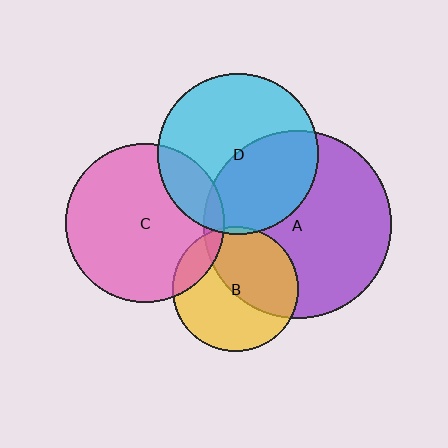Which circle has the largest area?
Circle A (purple).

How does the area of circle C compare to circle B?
Approximately 1.6 times.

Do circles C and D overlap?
Yes.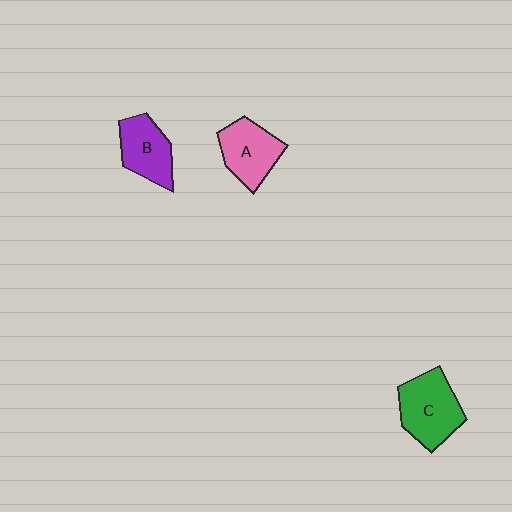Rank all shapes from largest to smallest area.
From largest to smallest: C (green), A (pink), B (purple).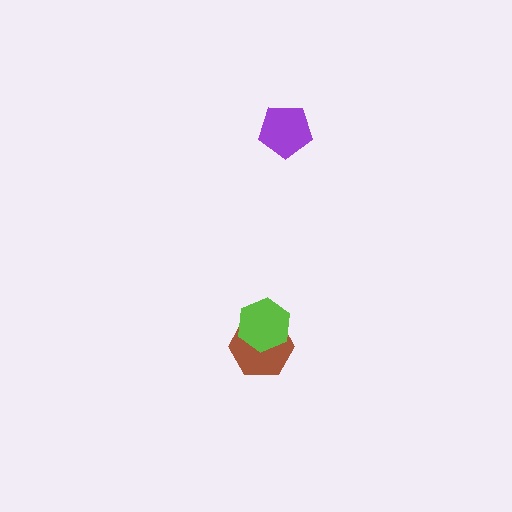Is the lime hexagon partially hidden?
No, no other shape covers it.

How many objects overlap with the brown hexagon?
1 object overlaps with the brown hexagon.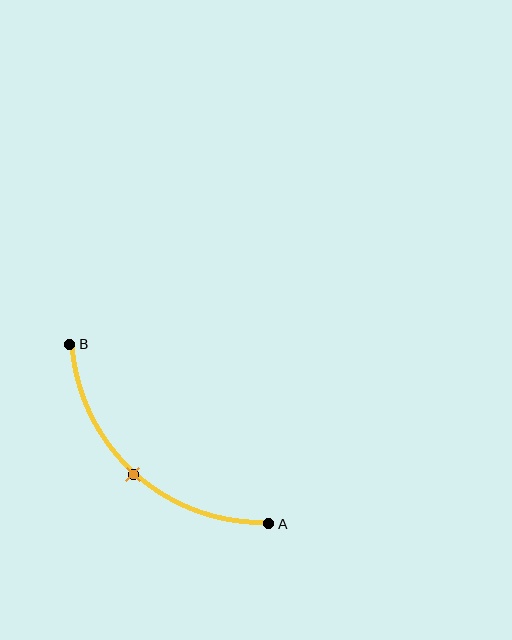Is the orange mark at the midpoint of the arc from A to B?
Yes. The orange mark lies on the arc at equal arc-length from both A and B — it is the arc midpoint.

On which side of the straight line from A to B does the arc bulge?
The arc bulges below and to the left of the straight line connecting A and B.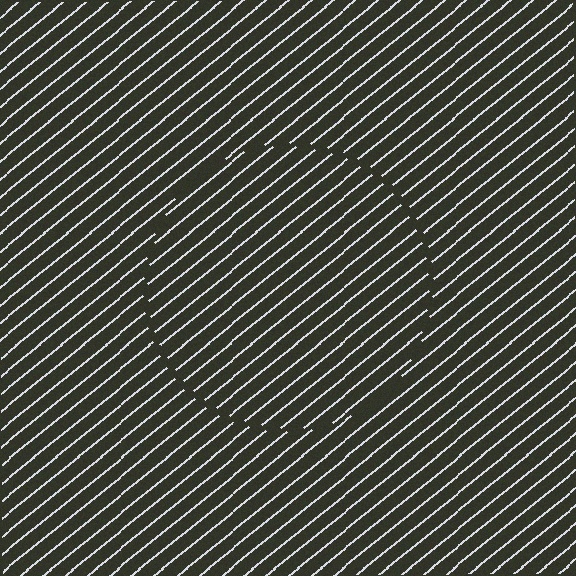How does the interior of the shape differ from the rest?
The interior of the shape contains the same grating, shifted by half a period — the contour is defined by the phase discontinuity where line-ends from the inner and outer gratings abut.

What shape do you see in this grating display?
An illusory circle. The interior of the shape contains the same grating, shifted by half a period — the contour is defined by the phase discontinuity where line-ends from the inner and outer gratings abut.